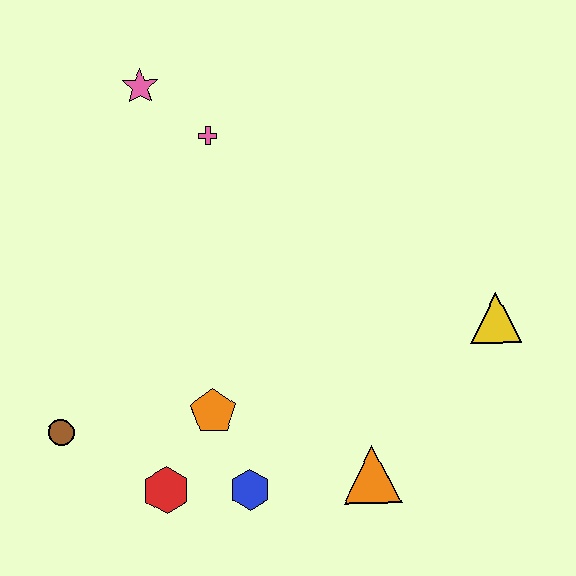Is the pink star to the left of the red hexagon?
Yes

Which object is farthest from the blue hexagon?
The pink star is farthest from the blue hexagon.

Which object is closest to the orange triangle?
The blue hexagon is closest to the orange triangle.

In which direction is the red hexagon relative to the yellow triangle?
The red hexagon is to the left of the yellow triangle.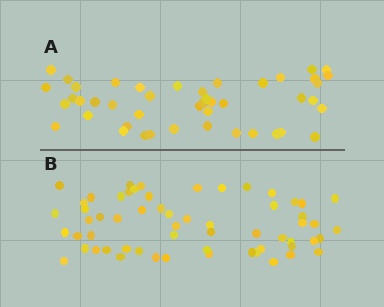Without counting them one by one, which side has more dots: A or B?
Region B (the bottom region) has more dots.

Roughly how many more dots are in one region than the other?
Region B has approximately 15 more dots than region A.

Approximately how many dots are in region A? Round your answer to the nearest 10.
About 40 dots. (The exact count is 45, which rounds to 40.)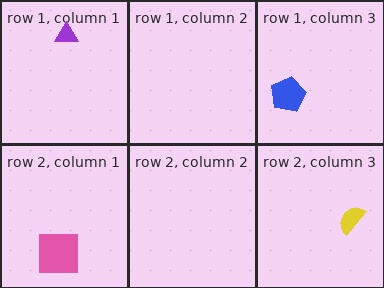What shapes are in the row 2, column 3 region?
The yellow semicircle.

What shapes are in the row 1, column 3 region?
The blue pentagon.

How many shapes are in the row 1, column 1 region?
1.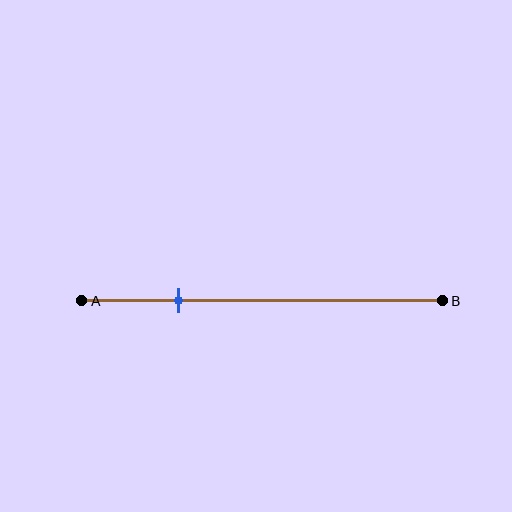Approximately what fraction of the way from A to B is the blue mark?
The blue mark is approximately 25% of the way from A to B.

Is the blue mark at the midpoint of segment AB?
No, the mark is at about 25% from A, not at the 50% midpoint.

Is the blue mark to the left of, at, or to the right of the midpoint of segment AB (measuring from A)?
The blue mark is to the left of the midpoint of segment AB.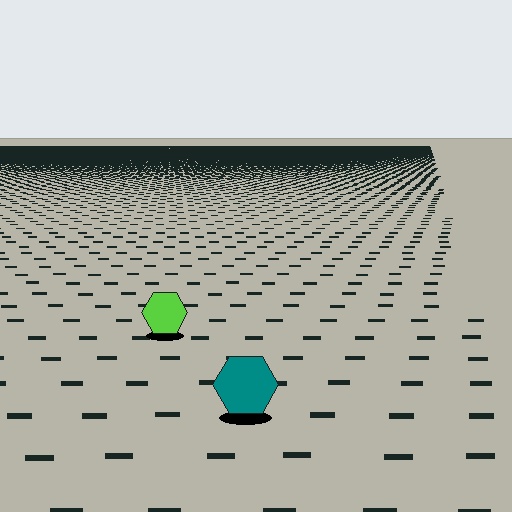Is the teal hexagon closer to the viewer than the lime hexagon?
Yes. The teal hexagon is closer — you can tell from the texture gradient: the ground texture is coarser near it.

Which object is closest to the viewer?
The teal hexagon is closest. The texture marks near it are larger and more spread out.